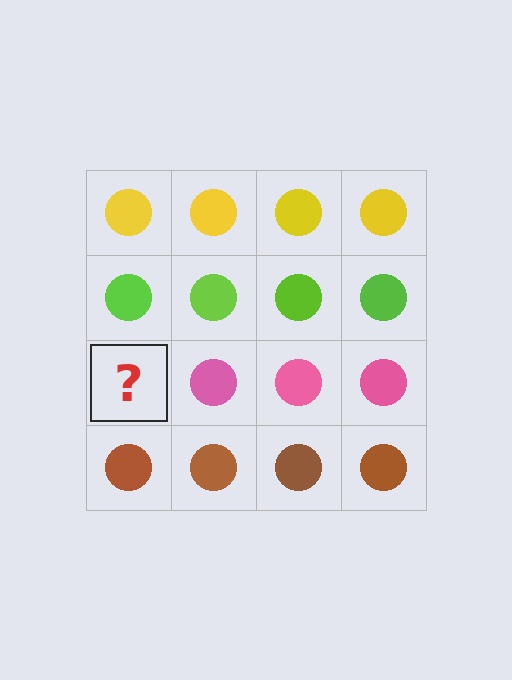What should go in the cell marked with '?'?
The missing cell should contain a pink circle.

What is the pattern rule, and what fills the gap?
The rule is that each row has a consistent color. The gap should be filled with a pink circle.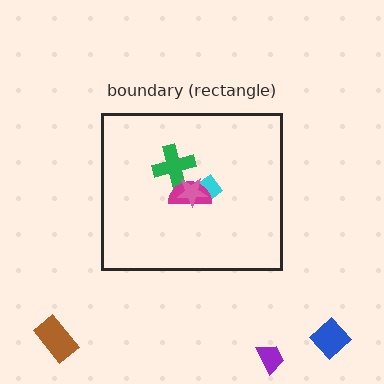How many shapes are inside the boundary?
4 inside, 3 outside.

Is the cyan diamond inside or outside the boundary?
Inside.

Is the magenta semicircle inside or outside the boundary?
Inside.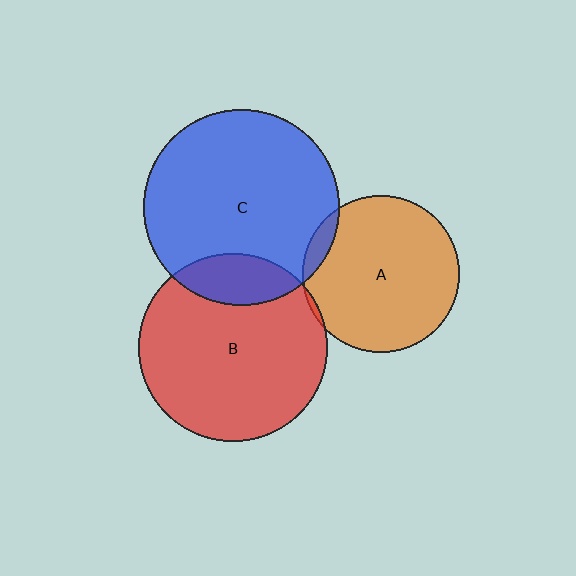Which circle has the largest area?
Circle C (blue).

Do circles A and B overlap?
Yes.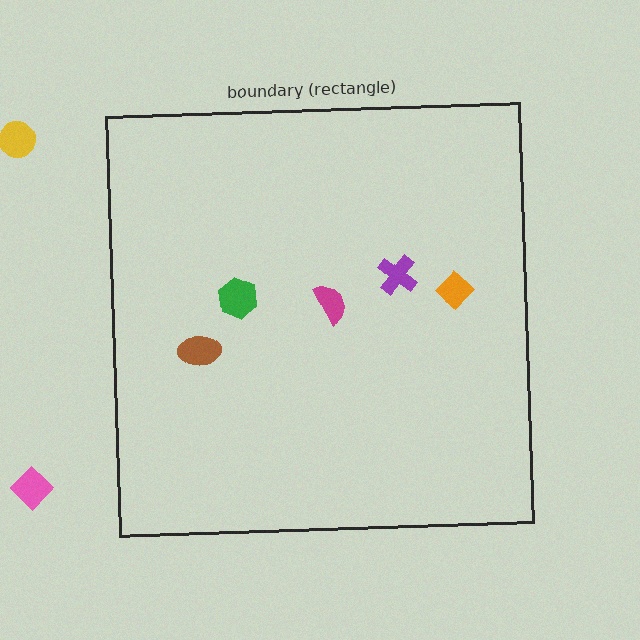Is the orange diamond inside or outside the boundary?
Inside.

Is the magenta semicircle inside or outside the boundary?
Inside.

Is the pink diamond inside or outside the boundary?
Outside.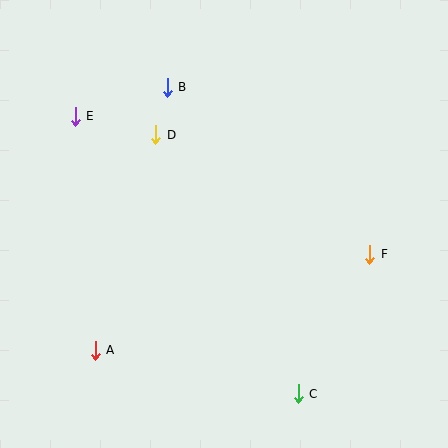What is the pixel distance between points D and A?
The distance between D and A is 224 pixels.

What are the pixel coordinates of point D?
Point D is at (156, 135).